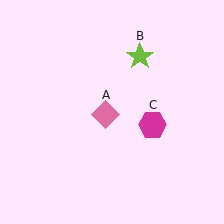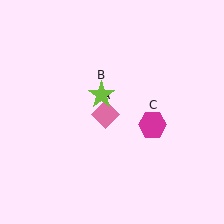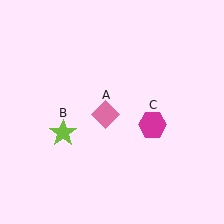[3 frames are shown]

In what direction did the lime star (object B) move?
The lime star (object B) moved down and to the left.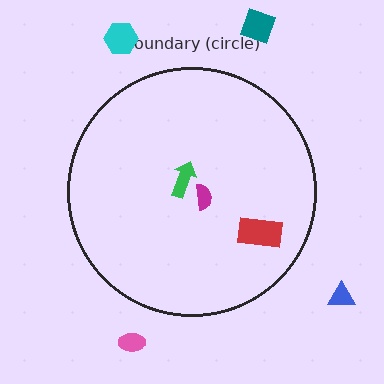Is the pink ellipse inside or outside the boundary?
Outside.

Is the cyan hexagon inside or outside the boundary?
Outside.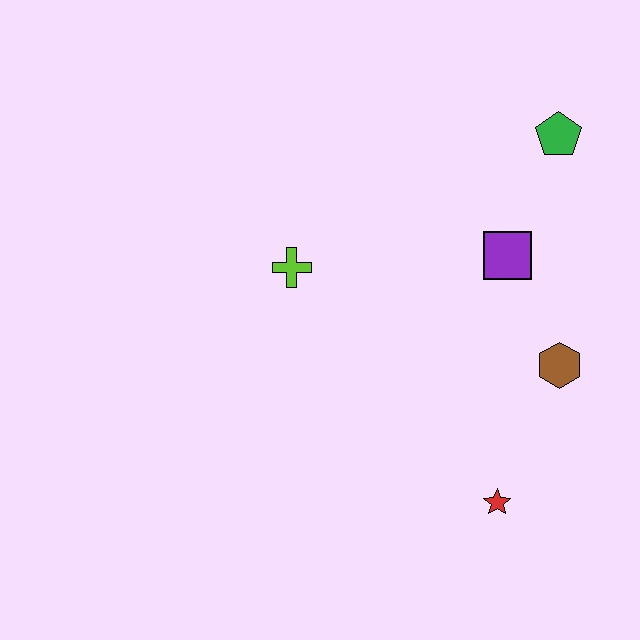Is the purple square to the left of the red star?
No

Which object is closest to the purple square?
The brown hexagon is closest to the purple square.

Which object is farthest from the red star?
The green pentagon is farthest from the red star.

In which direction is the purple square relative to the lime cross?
The purple square is to the right of the lime cross.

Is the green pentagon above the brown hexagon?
Yes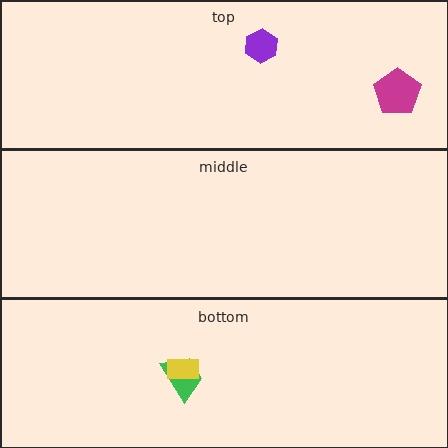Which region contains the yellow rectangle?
The bottom region.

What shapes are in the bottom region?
The green trapezoid, the yellow rectangle.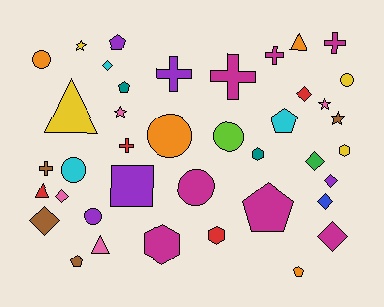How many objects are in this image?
There are 40 objects.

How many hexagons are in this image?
There are 4 hexagons.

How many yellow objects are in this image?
There are 4 yellow objects.